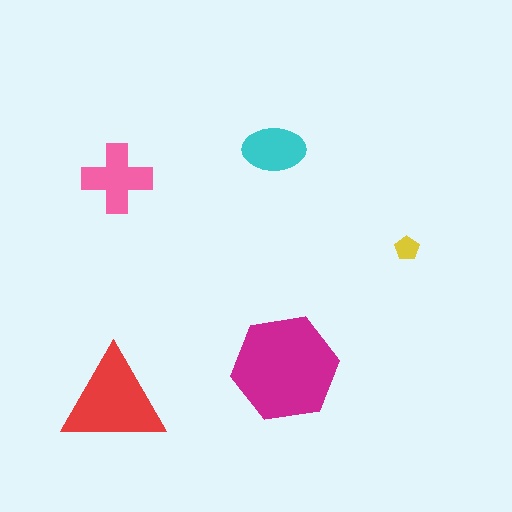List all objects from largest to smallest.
The magenta hexagon, the red triangle, the pink cross, the cyan ellipse, the yellow pentagon.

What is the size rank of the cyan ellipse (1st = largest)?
4th.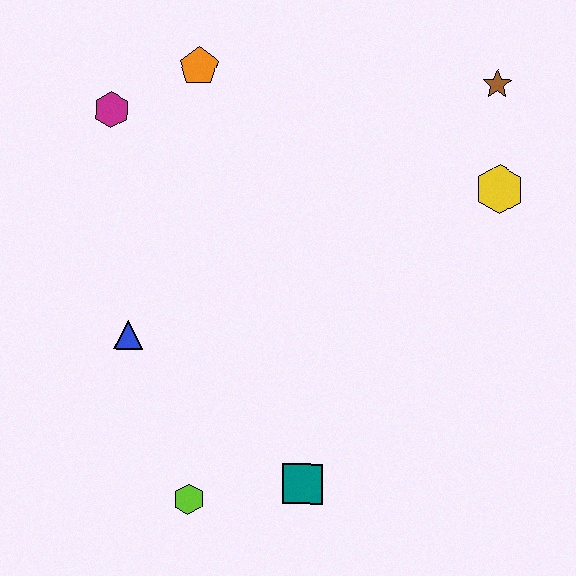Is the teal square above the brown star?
No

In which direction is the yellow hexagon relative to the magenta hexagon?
The yellow hexagon is to the right of the magenta hexagon.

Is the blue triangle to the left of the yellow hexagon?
Yes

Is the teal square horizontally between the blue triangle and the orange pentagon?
No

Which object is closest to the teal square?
The lime hexagon is closest to the teal square.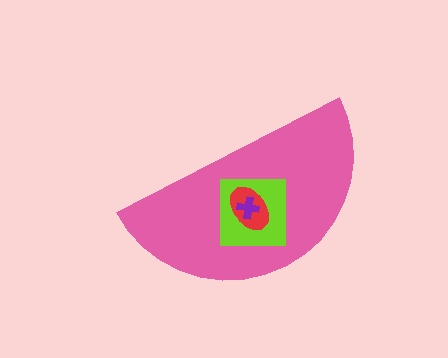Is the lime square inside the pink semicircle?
Yes.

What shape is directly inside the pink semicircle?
The lime square.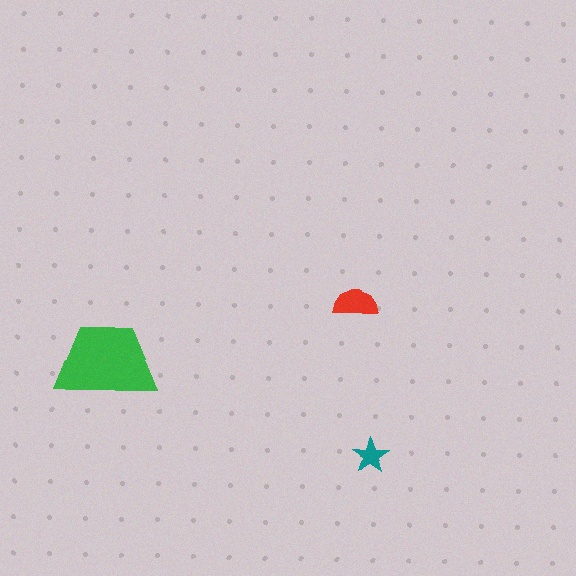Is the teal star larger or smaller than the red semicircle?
Smaller.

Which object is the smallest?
The teal star.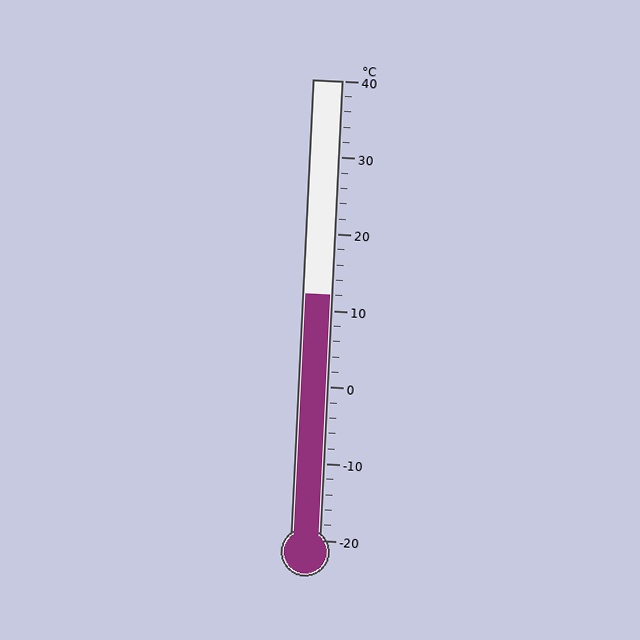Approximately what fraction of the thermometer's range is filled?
The thermometer is filled to approximately 55% of its range.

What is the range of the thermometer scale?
The thermometer scale ranges from -20°C to 40°C.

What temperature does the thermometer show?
The thermometer shows approximately 12°C.